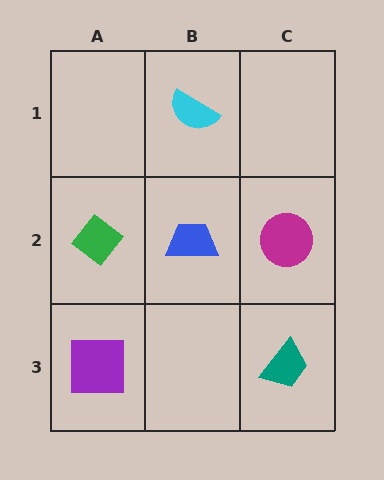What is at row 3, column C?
A teal trapezoid.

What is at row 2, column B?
A blue trapezoid.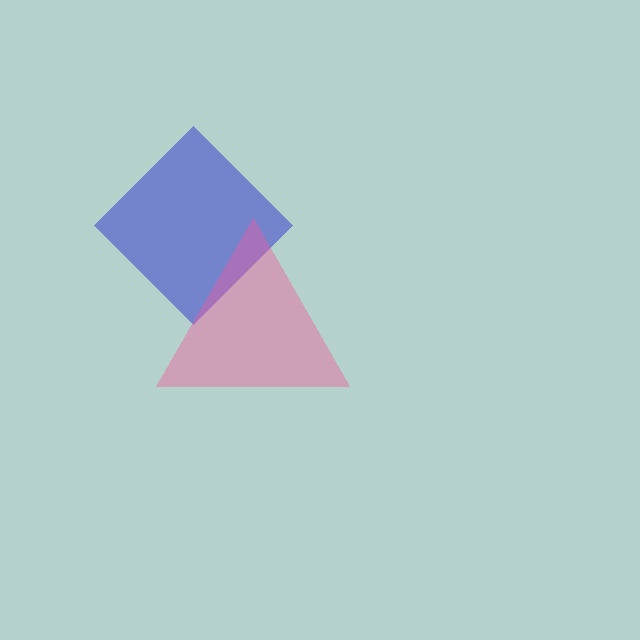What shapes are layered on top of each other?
The layered shapes are: a blue diamond, a pink triangle.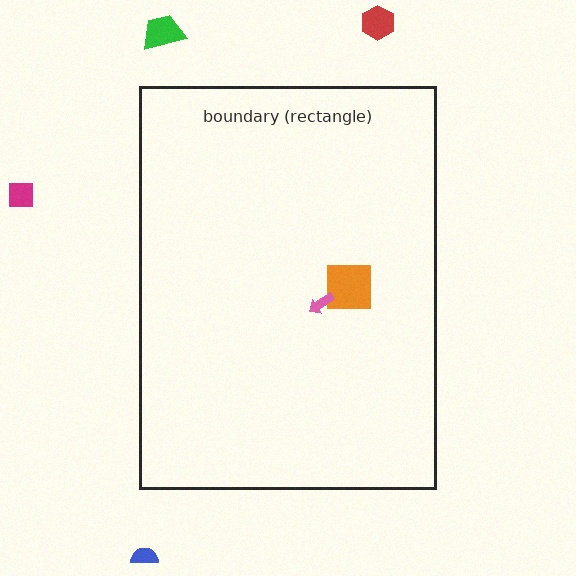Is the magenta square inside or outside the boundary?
Outside.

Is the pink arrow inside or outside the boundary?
Inside.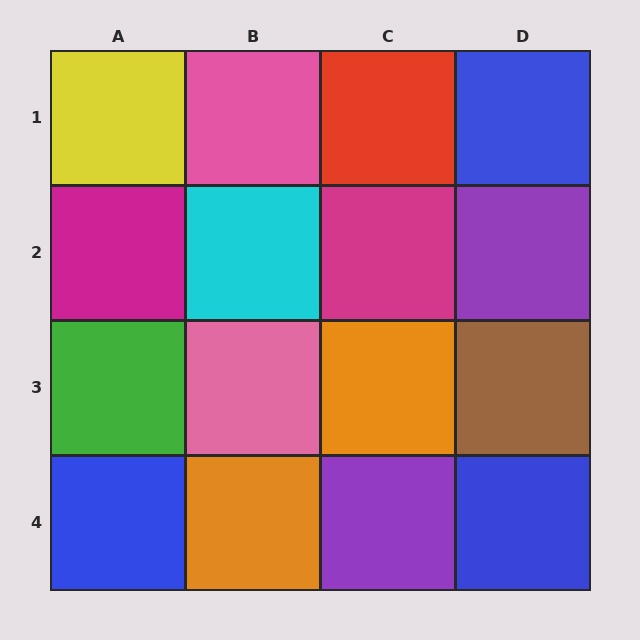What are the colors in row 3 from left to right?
Green, pink, orange, brown.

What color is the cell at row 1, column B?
Pink.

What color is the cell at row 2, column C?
Magenta.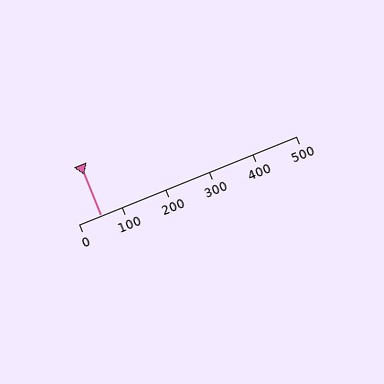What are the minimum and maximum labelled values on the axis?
The axis runs from 0 to 500.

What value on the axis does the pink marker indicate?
The marker indicates approximately 50.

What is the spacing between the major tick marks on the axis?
The major ticks are spaced 100 apart.